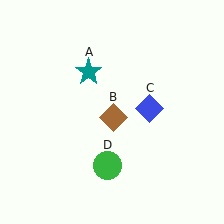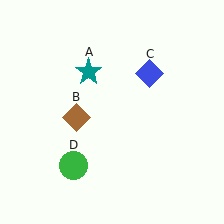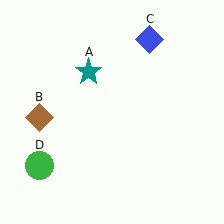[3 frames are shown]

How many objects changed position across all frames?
3 objects changed position: brown diamond (object B), blue diamond (object C), green circle (object D).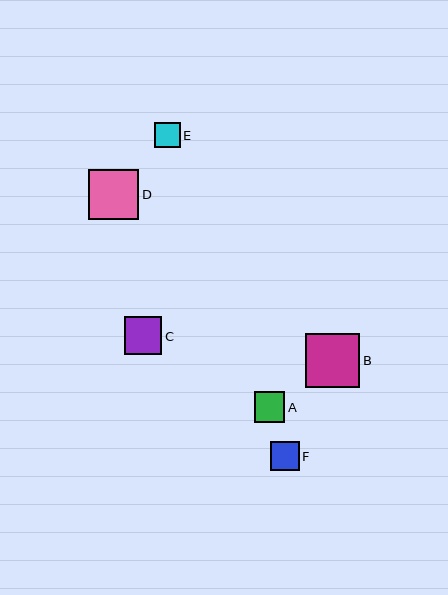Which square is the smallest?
Square E is the smallest with a size of approximately 25 pixels.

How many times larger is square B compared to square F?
Square B is approximately 1.9 times the size of square F.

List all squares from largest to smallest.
From largest to smallest: B, D, C, A, F, E.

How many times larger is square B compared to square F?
Square B is approximately 1.9 times the size of square F.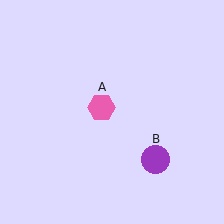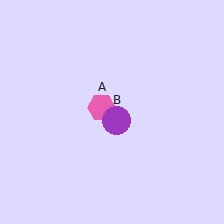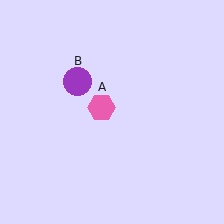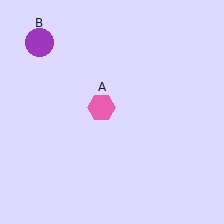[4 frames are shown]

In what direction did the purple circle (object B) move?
The purple circle (object B) moved up and to the left.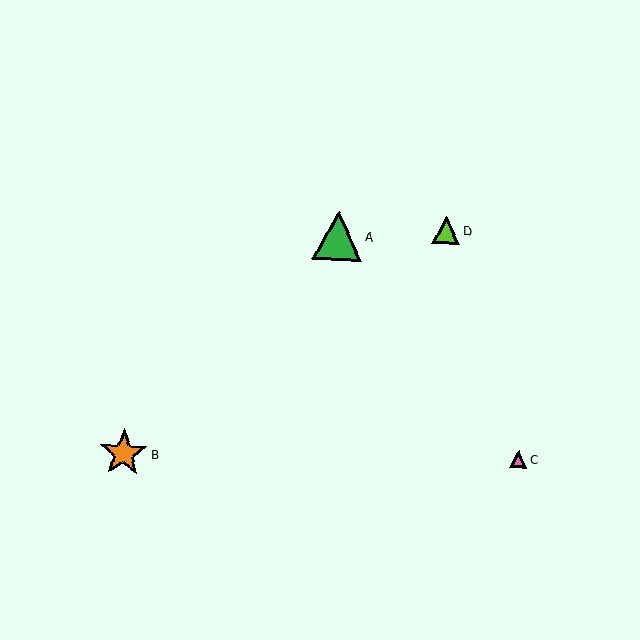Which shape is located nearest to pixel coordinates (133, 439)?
The orange star (labeled B) at (123, 453) is nearest to that location.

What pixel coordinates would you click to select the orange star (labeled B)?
Click at (123, 453) to select the orange star B.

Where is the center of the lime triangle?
The center of the lime triangle is at (446, 230).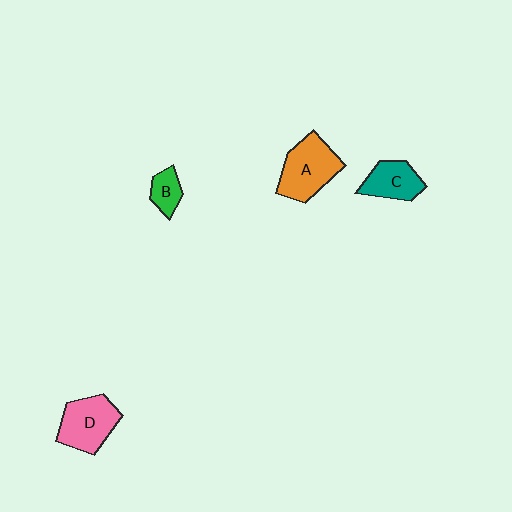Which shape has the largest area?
Shape A (orange).